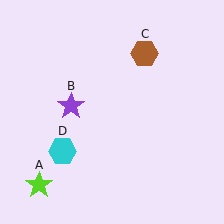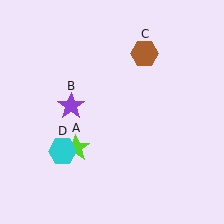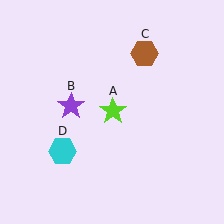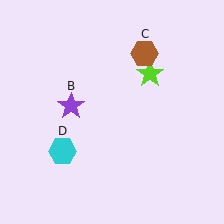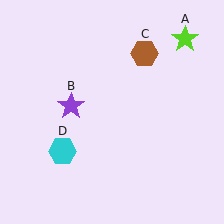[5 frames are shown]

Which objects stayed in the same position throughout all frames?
Purple star (object B) and brown hexagon (object C) and cyan hexagon (object D) remained stationary.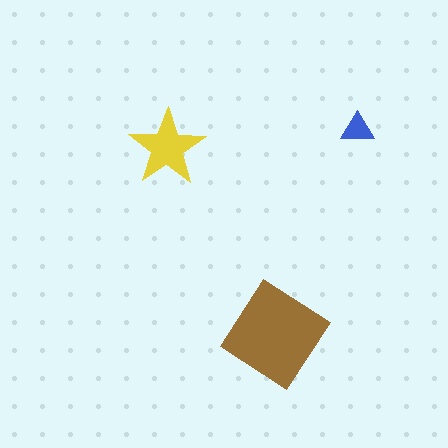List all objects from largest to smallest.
The brown diamond, the yellow star, the blue triangle.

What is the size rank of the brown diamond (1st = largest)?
1st.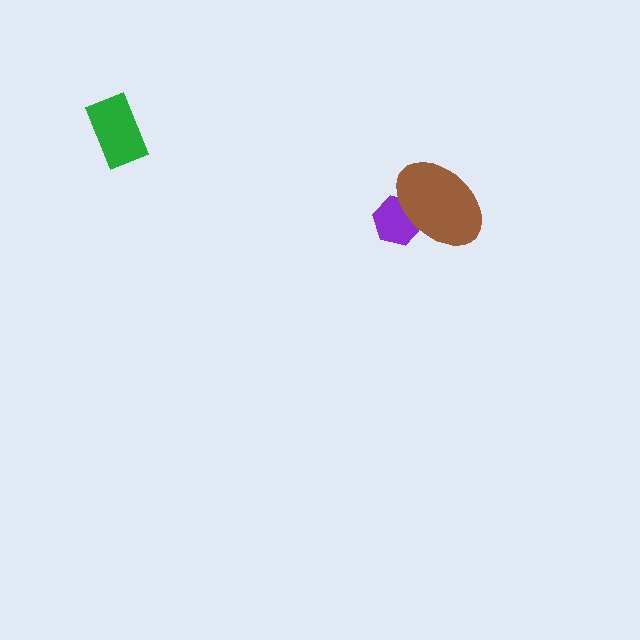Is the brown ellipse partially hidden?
No, no other shape covers it.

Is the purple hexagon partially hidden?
Yes, it is partially covered by another shape.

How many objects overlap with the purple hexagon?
1 object overlaps with the purple hexagon.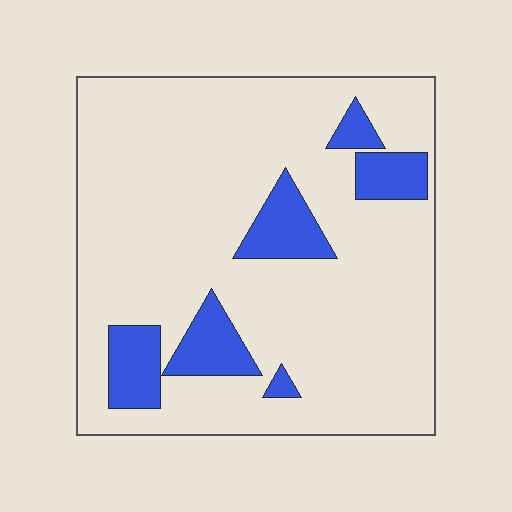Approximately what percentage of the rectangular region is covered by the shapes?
Approximately 15%.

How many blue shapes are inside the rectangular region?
6.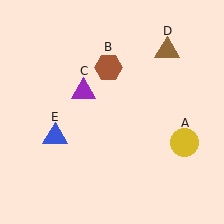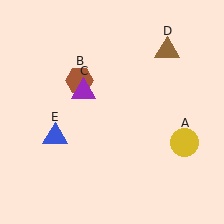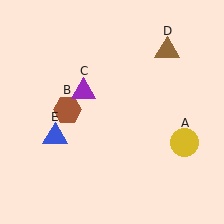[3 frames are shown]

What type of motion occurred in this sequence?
The brown hexagon (object B) rotated counterclockwise around the center of the scene.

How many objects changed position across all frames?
1 object changed position: brown hexagon (object B).